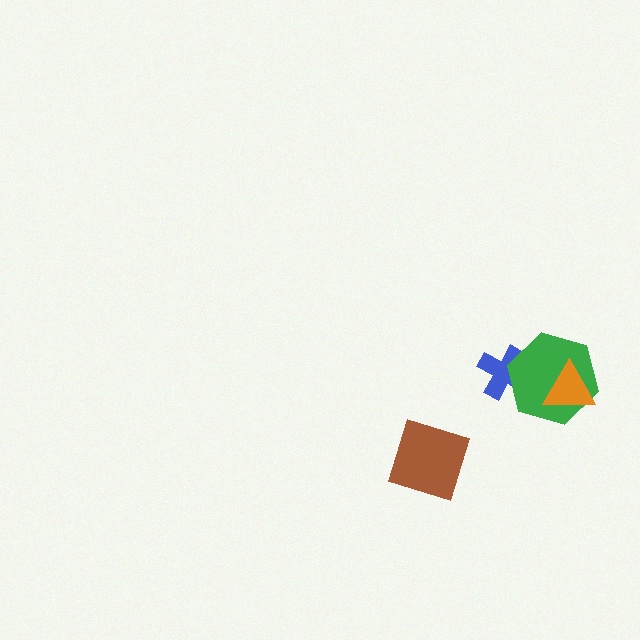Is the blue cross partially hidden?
Yes, it is partially covered by another shape.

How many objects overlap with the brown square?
0 objects overlap with the brown square.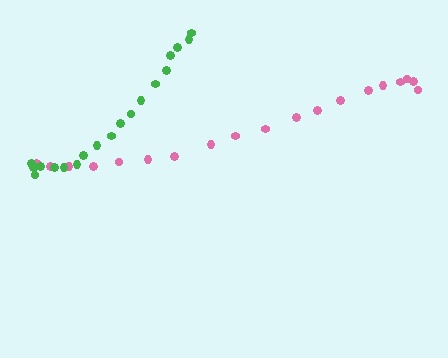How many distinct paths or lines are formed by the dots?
There are 2 distinct paths.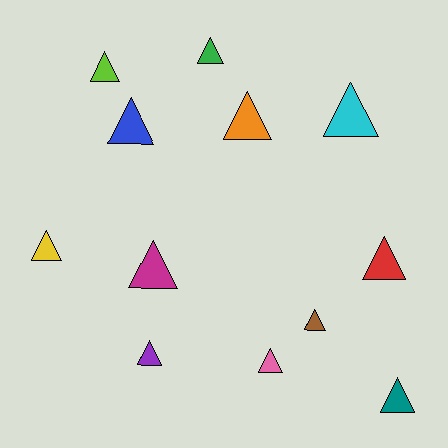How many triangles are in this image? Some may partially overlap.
There are 12 triangles.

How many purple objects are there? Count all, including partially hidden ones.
There is 1 purple object.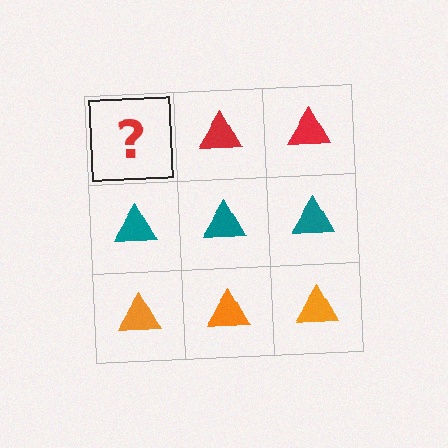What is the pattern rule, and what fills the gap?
The rule is that each row has a consistent color. The gap should be filled with a red triangle.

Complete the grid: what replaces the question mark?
The question mark should be replaced with a red triangle.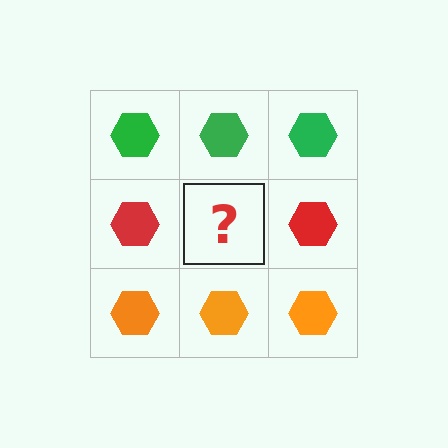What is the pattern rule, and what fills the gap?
The rule is that each row has a consistent color. The gap should be filled with a red hexagon.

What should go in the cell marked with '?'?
The missing cell should contain a red hexagon.